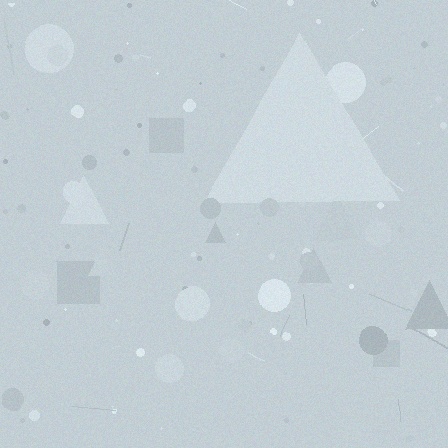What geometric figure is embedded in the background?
A triangle is embedded in the background.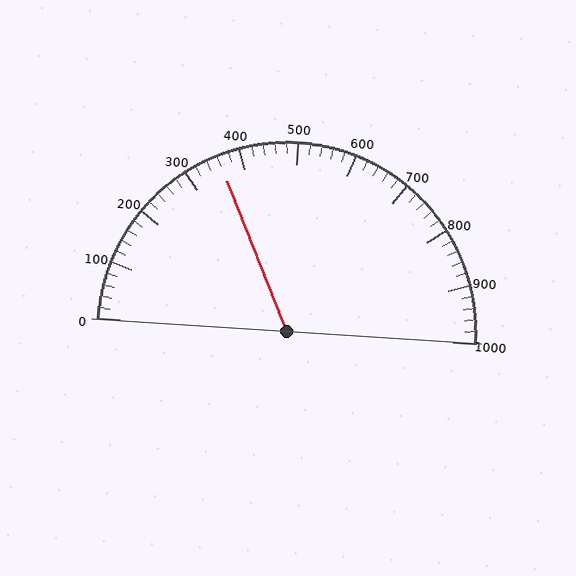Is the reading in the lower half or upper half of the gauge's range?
The reading is in the lower half of the range (0 to 1000).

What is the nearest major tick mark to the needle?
The nearest major tick mark is 400.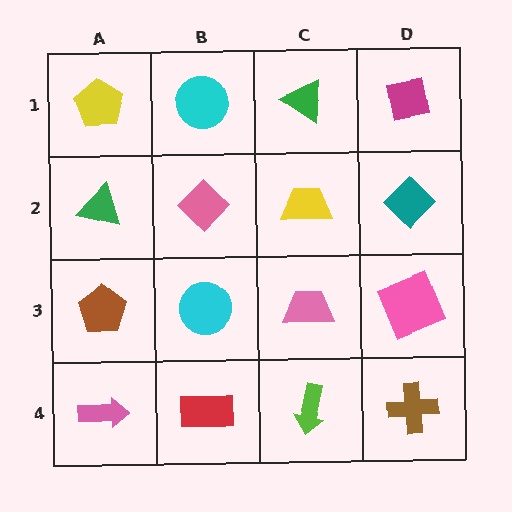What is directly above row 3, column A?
A green triangle.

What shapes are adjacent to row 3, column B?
A pink diamond (row 2, column B), a red rectangle (row 4, column B), a brown pentagon (row 3, column A), a pink trapezoid (row 3, column C).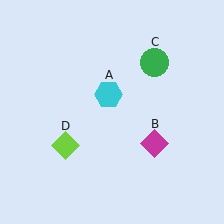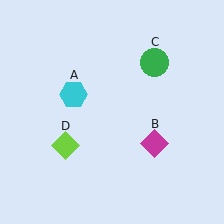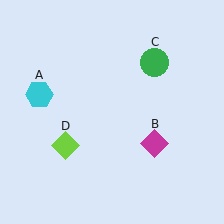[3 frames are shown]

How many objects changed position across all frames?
1 object changed position: cyan hexagon (object A).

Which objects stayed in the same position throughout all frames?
Magenta diamond (object B) and green circle (object C) and lime diamond (object D) remained stationary.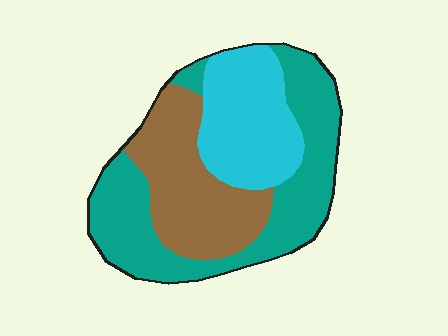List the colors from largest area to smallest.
From largest to smallest: teal, brown, cyan.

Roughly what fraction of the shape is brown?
Brown takes up between a sixth and a third of the shape.